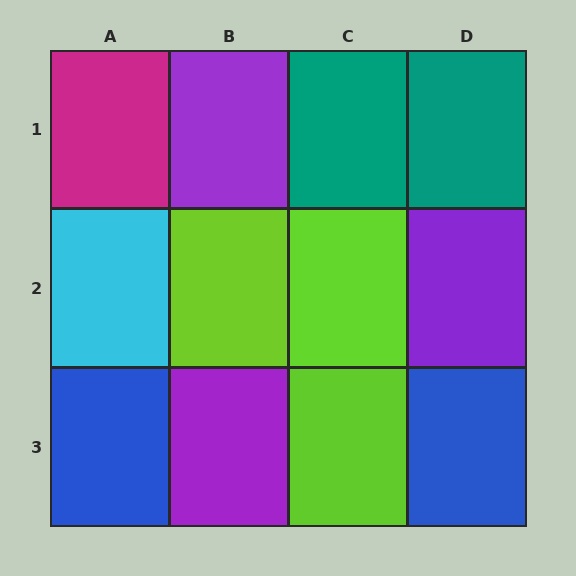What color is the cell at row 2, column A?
Cyan.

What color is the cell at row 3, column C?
Lime.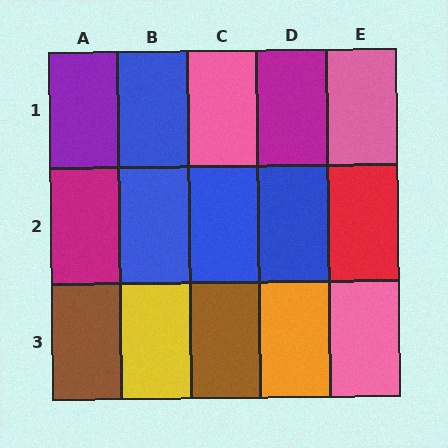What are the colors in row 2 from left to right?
Magenta, blue, blue, blue, red.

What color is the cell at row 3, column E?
Pink.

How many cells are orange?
1 cell is orange.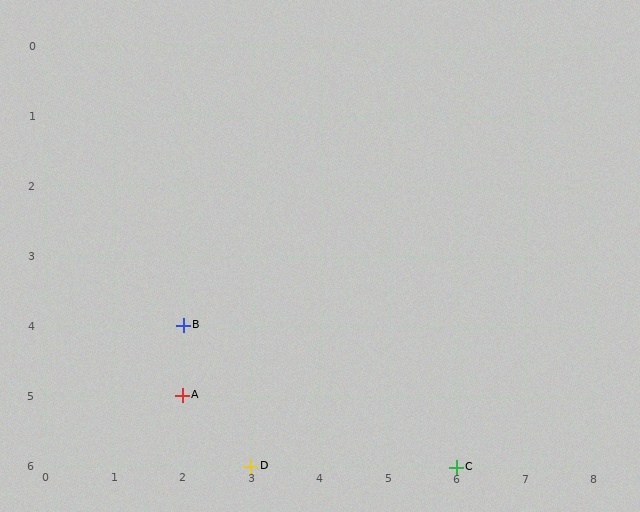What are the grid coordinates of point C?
Point C is at grid coordinates (6, 6).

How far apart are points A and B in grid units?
Points A and B are 1 row apart.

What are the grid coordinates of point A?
Point A is at grid coordinates (2, 5).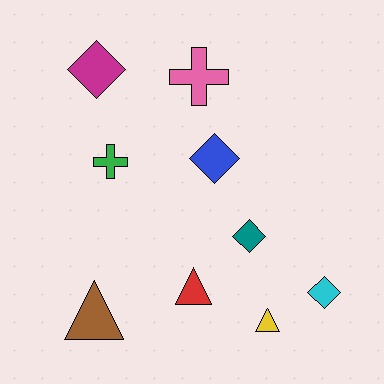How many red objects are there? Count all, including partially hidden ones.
There is 1 red object.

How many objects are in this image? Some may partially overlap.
There are 9 objects.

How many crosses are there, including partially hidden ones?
There are 2 crosses.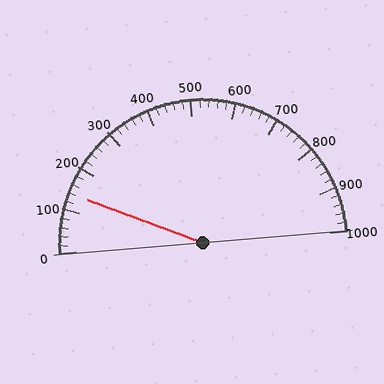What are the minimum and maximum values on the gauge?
The gauge ranges from 0 to 1000.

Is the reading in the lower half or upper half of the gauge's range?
The reading is in the lower half of the range (0 to 1000).